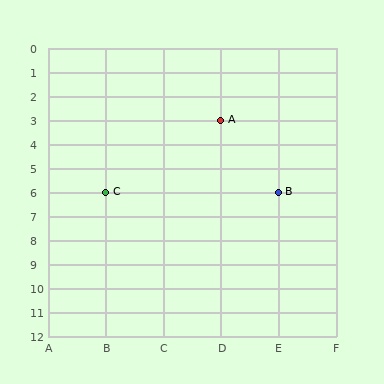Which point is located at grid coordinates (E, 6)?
Point B is at (E, 6).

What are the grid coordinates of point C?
Point C is at grid coordinates (B, 6).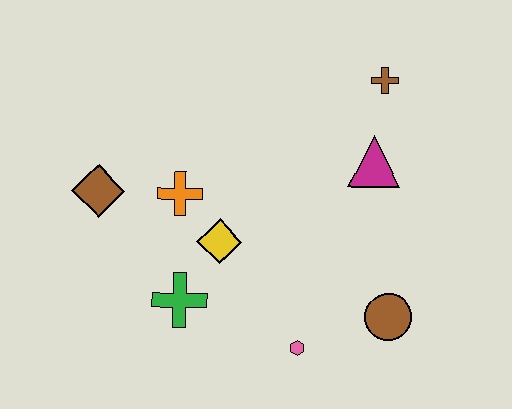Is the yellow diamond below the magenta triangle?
Yes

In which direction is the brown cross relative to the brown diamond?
The brown cross is to the right of the brown diamond.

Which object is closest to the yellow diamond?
The orange cross is closest to the yellow diamond.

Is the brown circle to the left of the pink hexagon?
No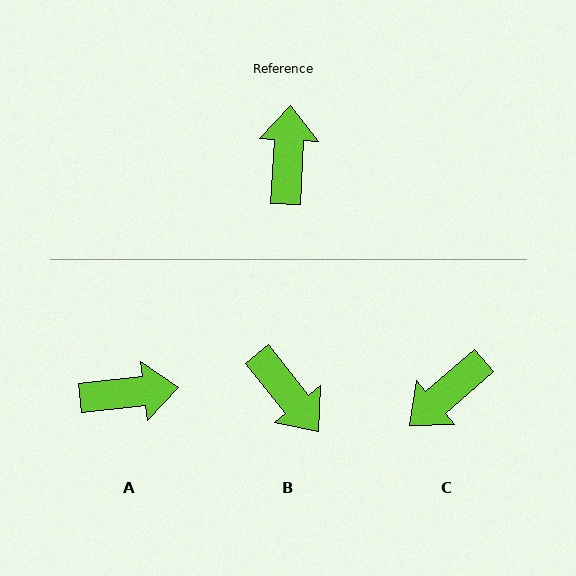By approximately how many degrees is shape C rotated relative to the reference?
Approximately 134 degrees counter-clockwise.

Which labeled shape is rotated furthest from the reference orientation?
B, about 138 degrees away.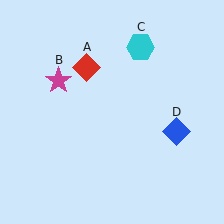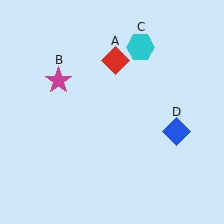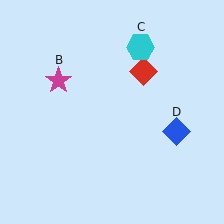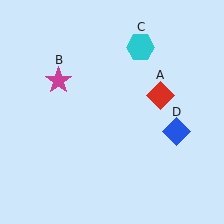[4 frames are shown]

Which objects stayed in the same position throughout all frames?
Magenta star (object B) and cyan hexagon (object C) and blue diamond (object D) remained stationary.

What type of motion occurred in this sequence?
The red diamond (object A) rotated clockwise around the center of the scene.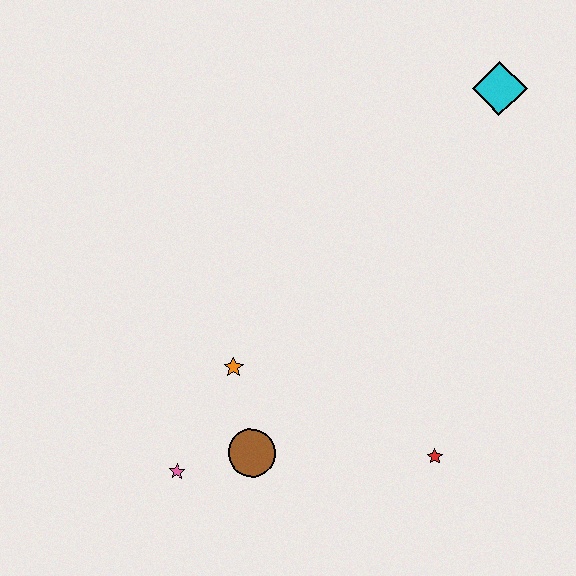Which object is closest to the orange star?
The brown circle is closest to the orange star.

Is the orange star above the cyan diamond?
No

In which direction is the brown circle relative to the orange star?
The brown circle is below the orange star.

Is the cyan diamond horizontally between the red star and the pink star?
No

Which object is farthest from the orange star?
The cyan diamond is farthest from the orange star.